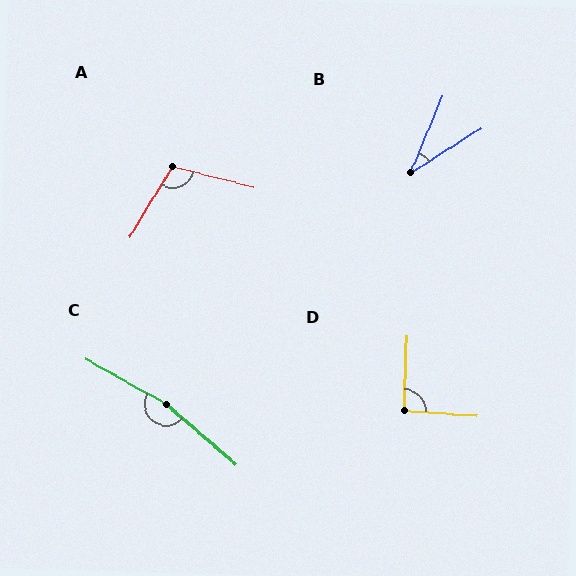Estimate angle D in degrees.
Approximately 92 degrees.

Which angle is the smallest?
B, at approximately 34 degrees.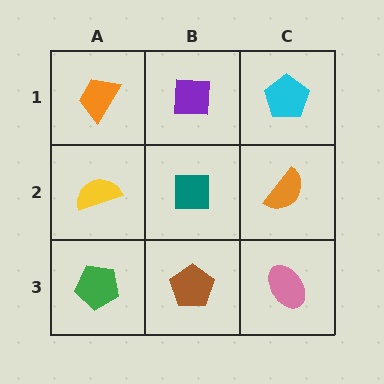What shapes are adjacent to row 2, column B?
A purple square (row 1, column B), a brown pentagon (row 3, column B), a yellow semicircle (row 2, column A), an orange semicircle (row 2, column C).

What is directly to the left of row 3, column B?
A green pentagon.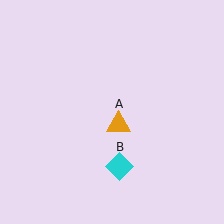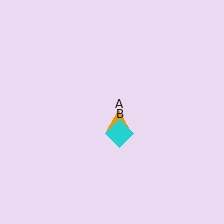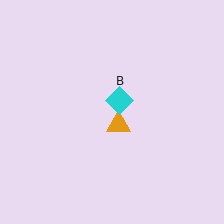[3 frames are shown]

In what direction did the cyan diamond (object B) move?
The cyan diamond (object B) moved up.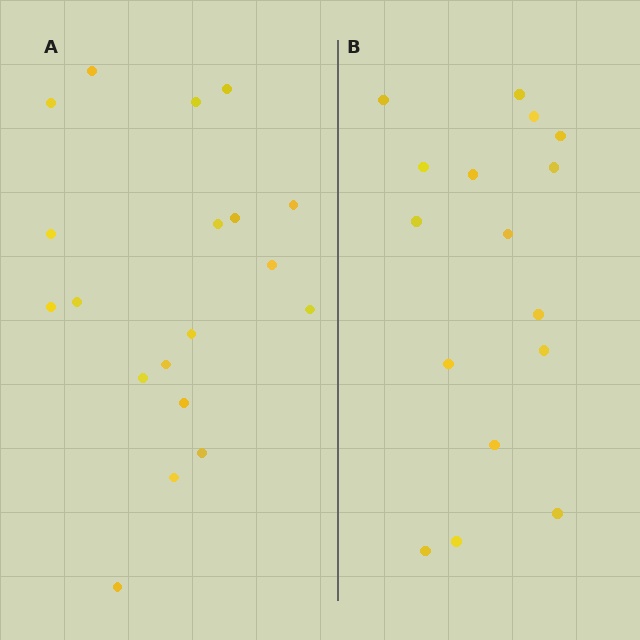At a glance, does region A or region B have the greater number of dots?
Region A (the left region) has more dots.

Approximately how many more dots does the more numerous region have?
Region A has just a few more — roughly 2 or 3 more dots than region B.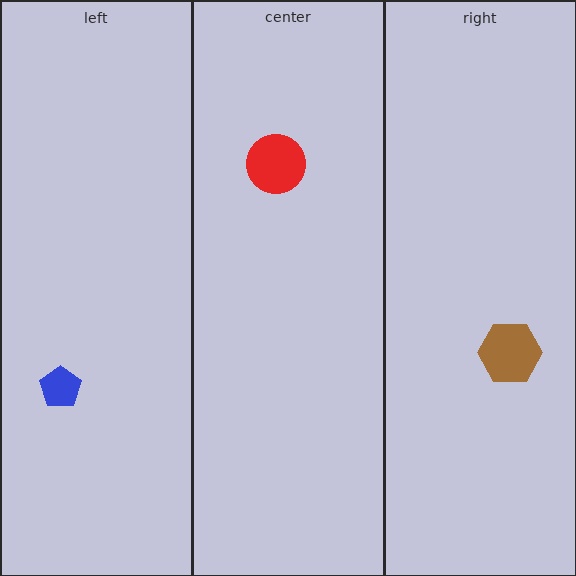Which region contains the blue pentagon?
The left region.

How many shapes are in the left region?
1.